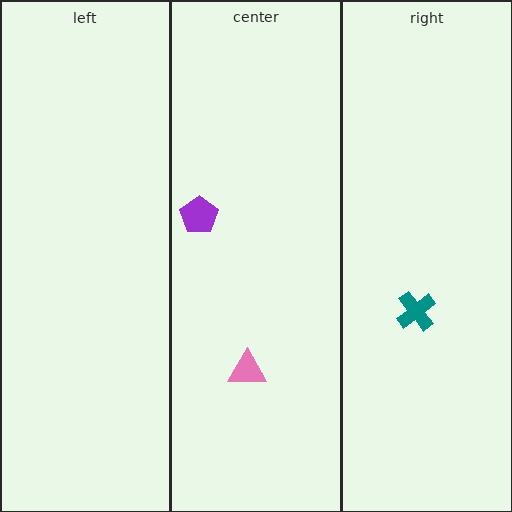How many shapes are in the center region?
2.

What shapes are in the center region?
The pink triangle, the purple pentagon.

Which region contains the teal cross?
The right region.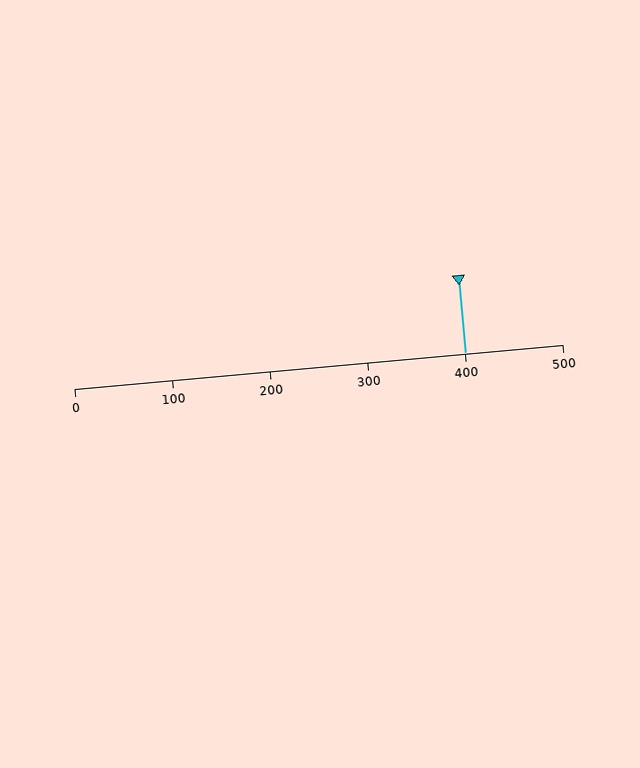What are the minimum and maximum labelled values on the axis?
The axis runs from 0 to 500.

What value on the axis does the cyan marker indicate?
The marker indicates approximately 400.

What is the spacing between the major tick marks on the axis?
The major ticks are spaced 100 apart.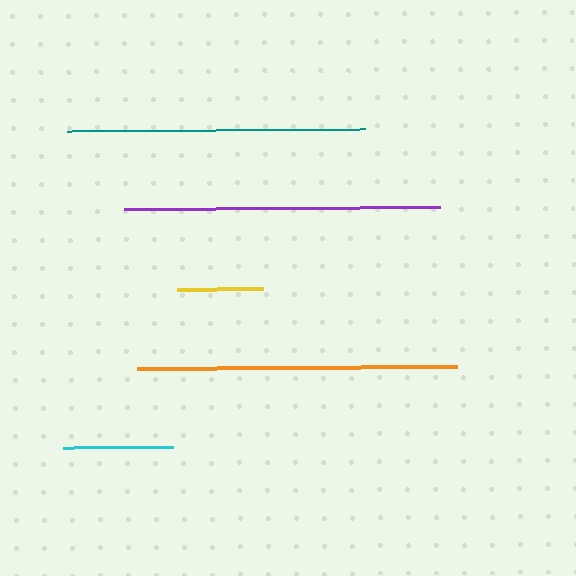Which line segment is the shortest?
The yellow line is the shortest at approximately 87 pixels.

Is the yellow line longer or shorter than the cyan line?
The cyan line is longer than the yellow line.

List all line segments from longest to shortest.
From longest to shortest: orange, purple, teal, cyan, yellow.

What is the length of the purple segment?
The purple segment is approximately 316 pixels long.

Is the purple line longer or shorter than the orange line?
The orange line is longer than the purple line.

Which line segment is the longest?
The orange line is the longest at approximately 320 pixels.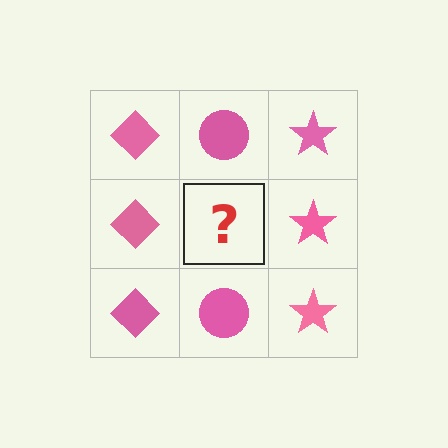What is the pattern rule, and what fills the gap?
The rule is that each column has a consistent shape. The gap should be filled with a pink circle.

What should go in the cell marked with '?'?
The missing cell should contain a pink circle.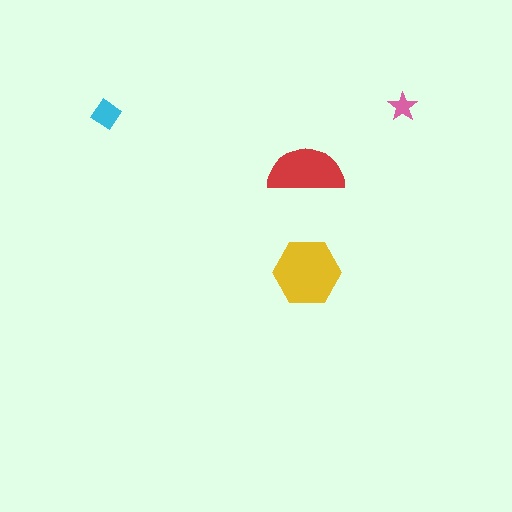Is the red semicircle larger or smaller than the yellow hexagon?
Smaller.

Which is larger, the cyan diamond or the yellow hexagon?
The yellow hexagon.